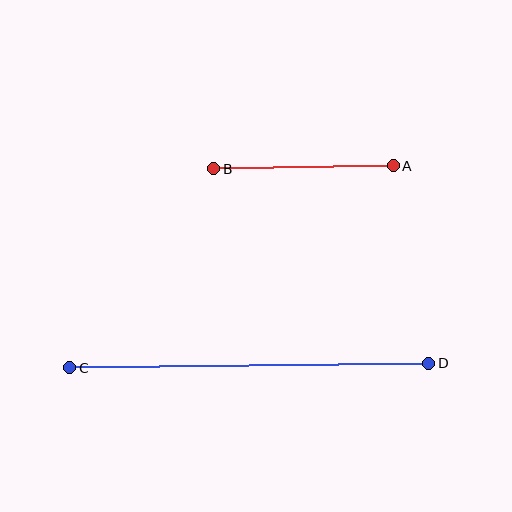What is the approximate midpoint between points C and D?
The midpoint is at approximately (249, 365) pixels.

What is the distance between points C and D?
The distance is approximately 359 pixels.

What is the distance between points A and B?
The distance is approximately 180 pixels.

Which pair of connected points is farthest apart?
Points C and D are farthest apart.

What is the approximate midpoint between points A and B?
The midpoint is at approximately (304, 167) pixels.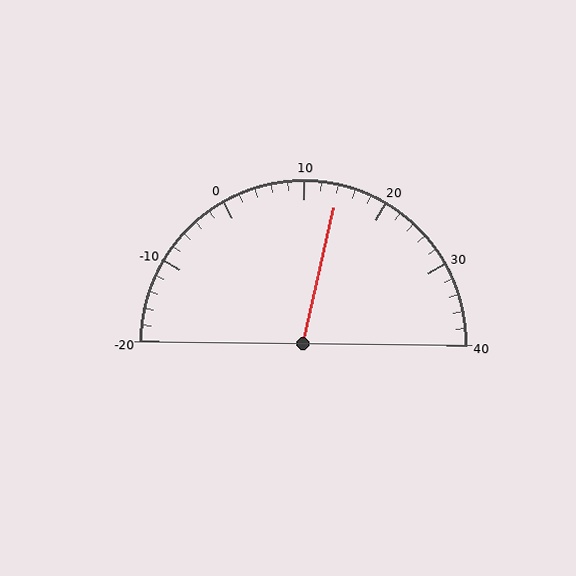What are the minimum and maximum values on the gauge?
The gauge ranges from -20 to 40.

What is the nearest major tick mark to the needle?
The nearest major tick mark is 10.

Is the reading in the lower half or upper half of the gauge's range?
The reading is in the upper half of the range (-20 to 40).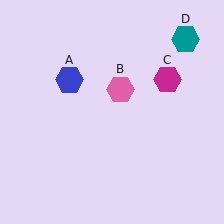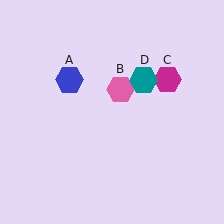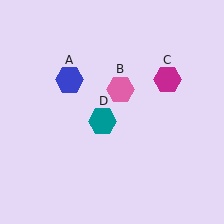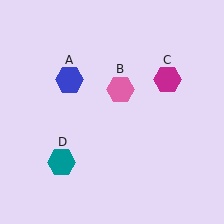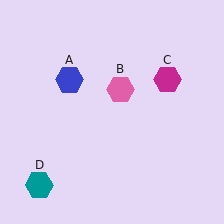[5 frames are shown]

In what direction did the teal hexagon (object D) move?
The teal hexagon (object D) moved down and to the left.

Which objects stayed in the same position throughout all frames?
Blue hexagon (object A) and pink hexagon (object B) and magenta hexagon (object C) remained stationary.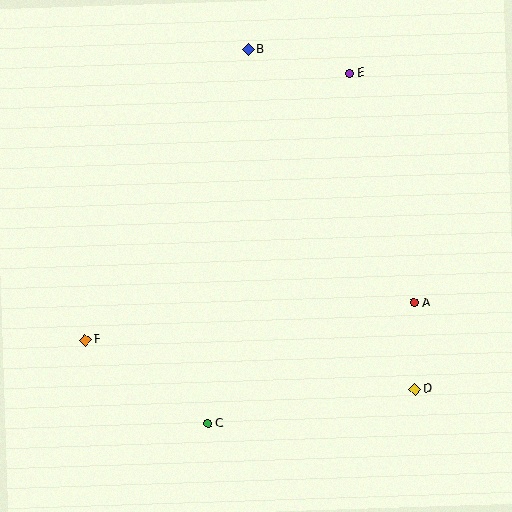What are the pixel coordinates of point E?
Point E is at (349, 73).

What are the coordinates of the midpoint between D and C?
The midpoint between D and C is at (311, 406).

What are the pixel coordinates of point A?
Point A is at (414, 303).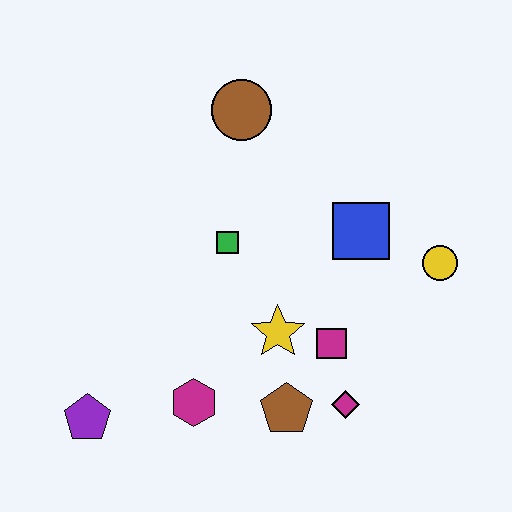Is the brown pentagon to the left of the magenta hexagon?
No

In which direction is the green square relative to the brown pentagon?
The green square is above the brown pentagon.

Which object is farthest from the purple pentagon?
The yellow circle is farthest from the purple pentagon.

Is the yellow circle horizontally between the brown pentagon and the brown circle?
No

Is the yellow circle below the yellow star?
No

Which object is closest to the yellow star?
The magenta square is closest to the yellow star.